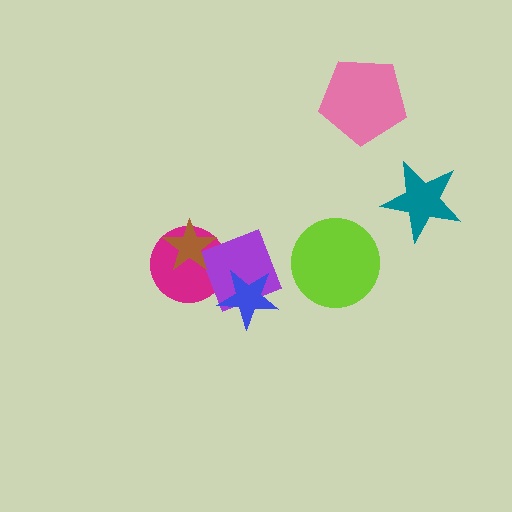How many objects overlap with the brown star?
2 objects overlap with the brown star.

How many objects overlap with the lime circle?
0 objects overlap with the lime circle.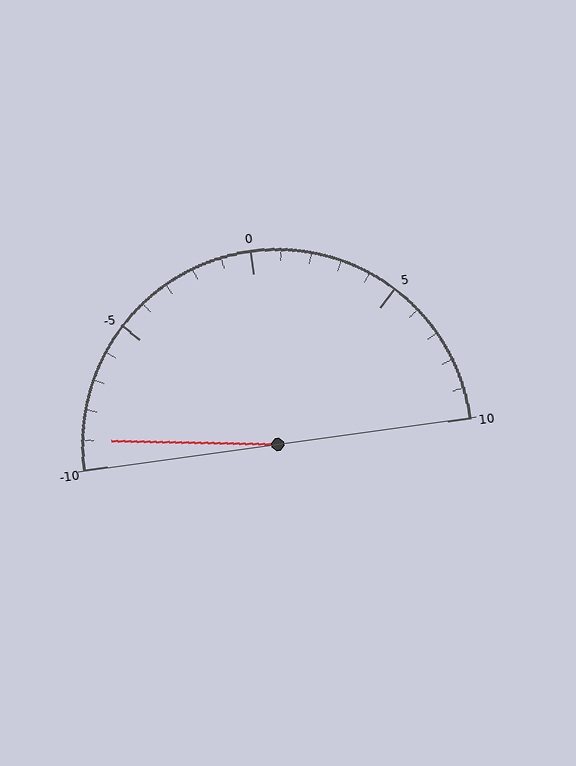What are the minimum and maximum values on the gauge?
The gauge ranges from -10 to 10.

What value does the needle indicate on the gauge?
The needle indicates approximately -9.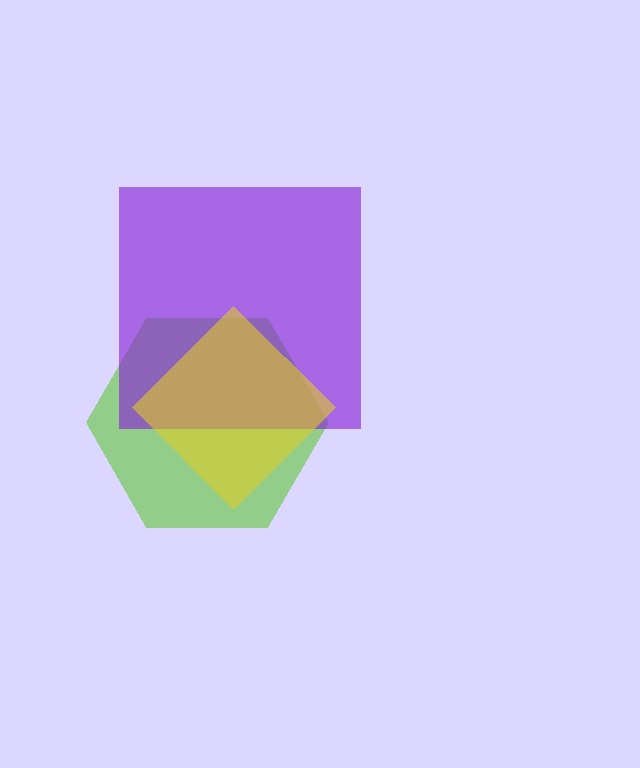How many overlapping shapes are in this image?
There are 3 overlapping shapes in the image.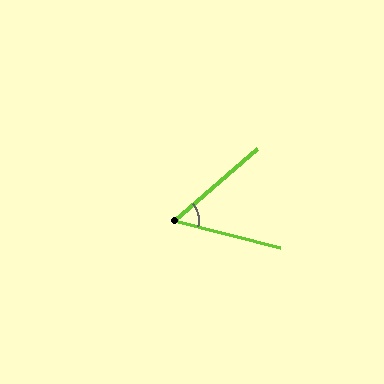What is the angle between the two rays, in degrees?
Approximately 55 degrees.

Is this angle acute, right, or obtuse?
It is acute.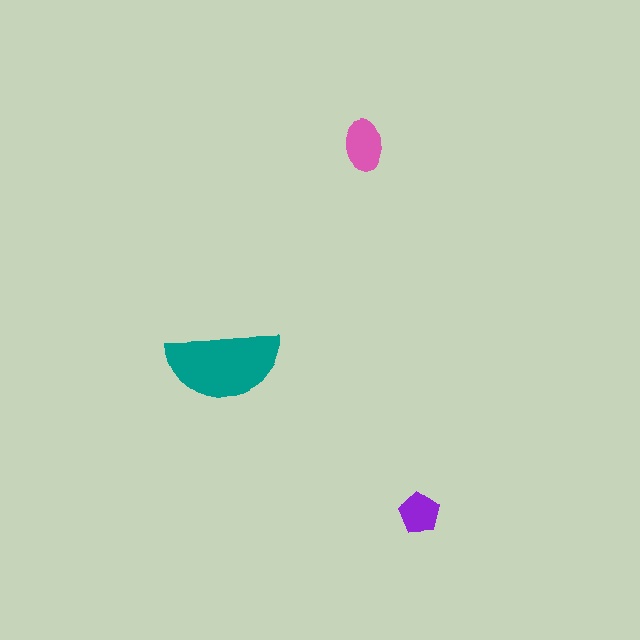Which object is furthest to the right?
The purple pentagon is rightmost.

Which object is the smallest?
The purple pentagon.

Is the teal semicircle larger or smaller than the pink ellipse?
Larger.